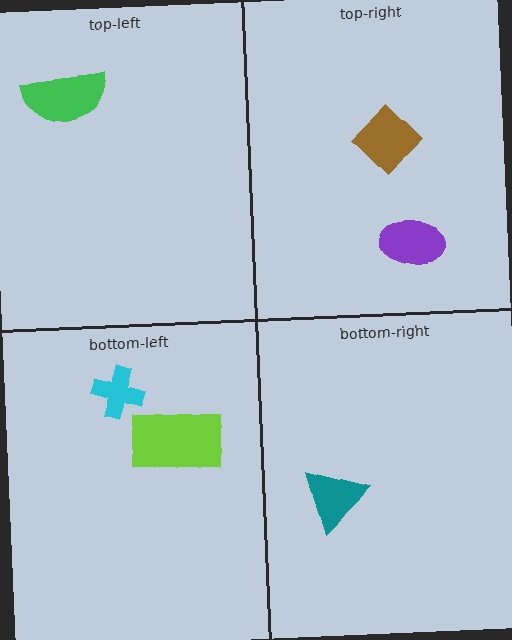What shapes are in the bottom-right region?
The teal triangle.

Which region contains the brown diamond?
The top-right region.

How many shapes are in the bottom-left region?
2.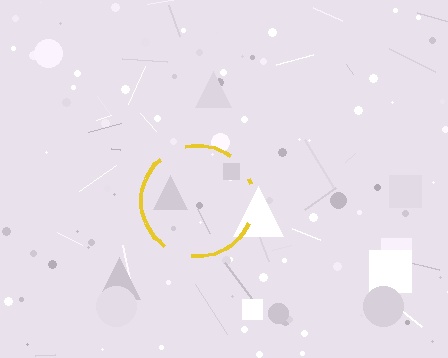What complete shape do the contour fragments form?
The contour fragments form a circle.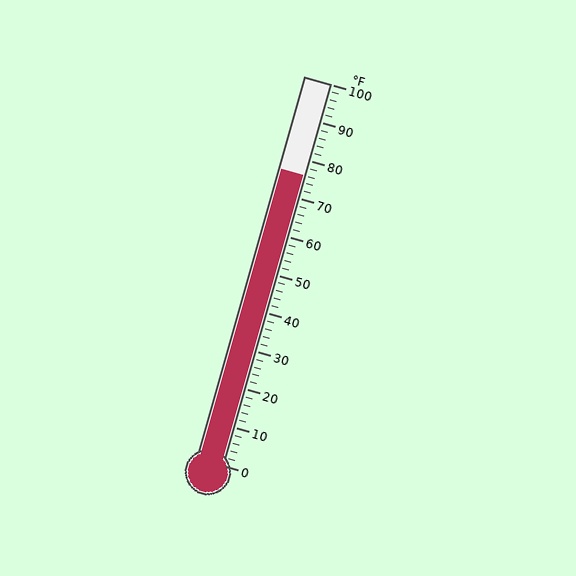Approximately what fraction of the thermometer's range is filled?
The thermometer is filled to approximately 75% of its range.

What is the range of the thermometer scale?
The thermometer scale ranges from 0°F to 100°F.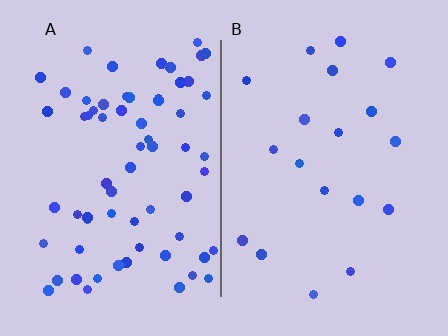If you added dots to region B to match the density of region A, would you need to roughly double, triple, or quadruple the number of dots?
Approximately triple.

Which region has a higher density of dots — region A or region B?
A (the left).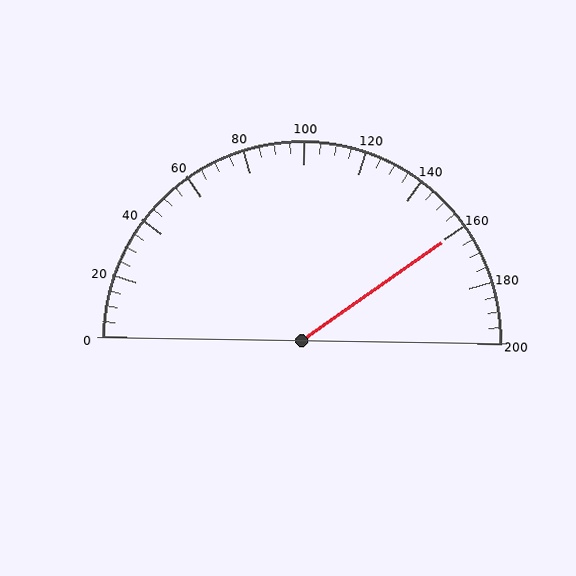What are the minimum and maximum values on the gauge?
The gauge ranges from 0 to 200.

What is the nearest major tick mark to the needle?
The nearest major tick mark is 160.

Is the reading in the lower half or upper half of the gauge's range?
The reading is in the upper half of the range (0 to 200).